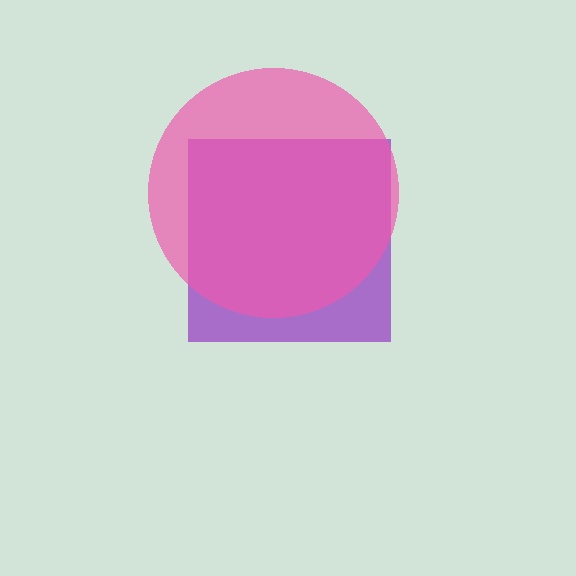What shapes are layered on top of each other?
The layered shapes are: a purple square, a pink circle.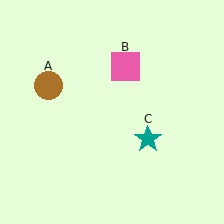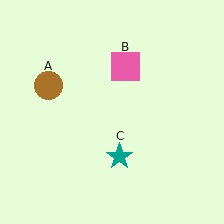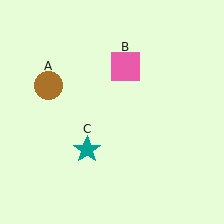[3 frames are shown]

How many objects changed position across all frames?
1 object changed position: teal star (object C).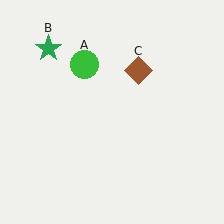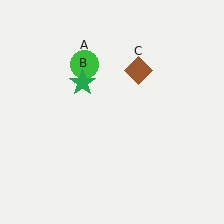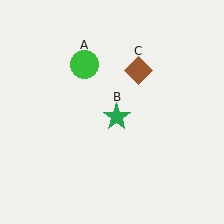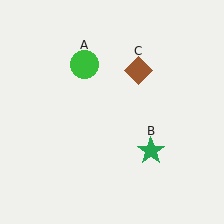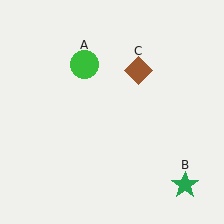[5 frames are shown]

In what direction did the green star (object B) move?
The green star (object B) moved down and to the right.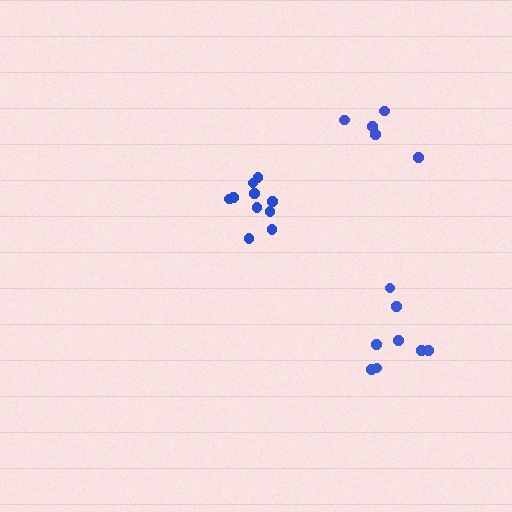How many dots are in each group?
Group 1: 10 dots, Group 2: 5 dots, Group 3: 8 dots (23 total).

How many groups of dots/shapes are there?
There are 3 groups.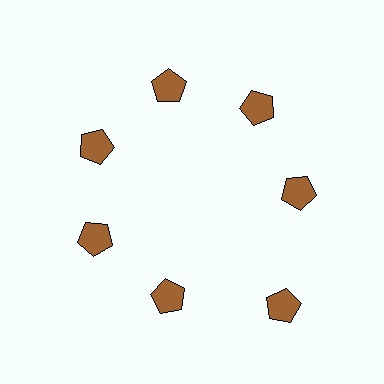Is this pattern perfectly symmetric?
No. The 7 brown pentagons are arranged in a ring, but one element near the 5 o'clock position is pushed outward from the center, breaking the 7-fold rotational symmetry.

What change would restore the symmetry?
The symmetry would be restored by moving it inward, back onto the ring so that all 7 pentagons sit at equal angles and equal distance from the center.